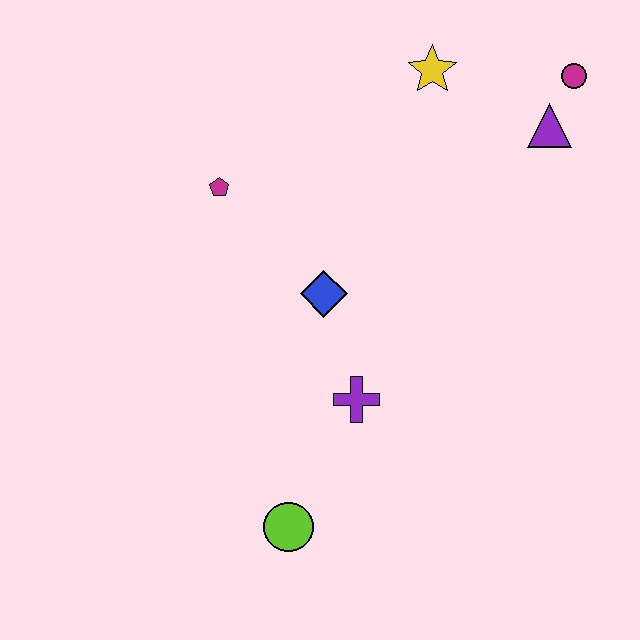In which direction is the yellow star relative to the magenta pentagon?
The yellow star is to the right of the magenta pentagon.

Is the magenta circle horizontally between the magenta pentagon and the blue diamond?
No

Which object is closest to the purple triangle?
The magenta circle is closest to the purple triangle.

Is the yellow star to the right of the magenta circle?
No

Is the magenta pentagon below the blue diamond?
No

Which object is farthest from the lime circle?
The magenta circle is farthest from the lime circle.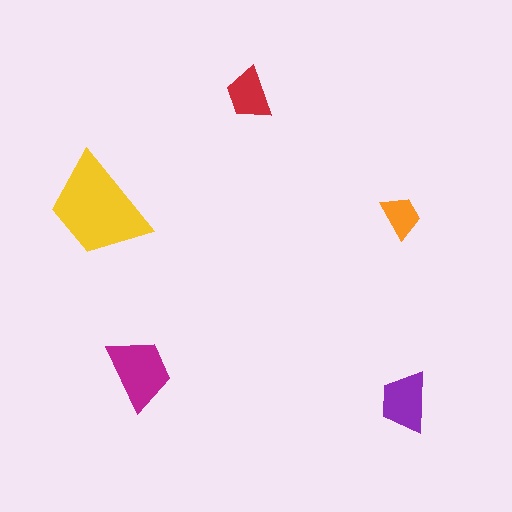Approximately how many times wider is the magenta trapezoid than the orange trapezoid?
About 1.5 times wider.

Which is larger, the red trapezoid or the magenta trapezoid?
The magenta one.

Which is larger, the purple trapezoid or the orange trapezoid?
The purple one.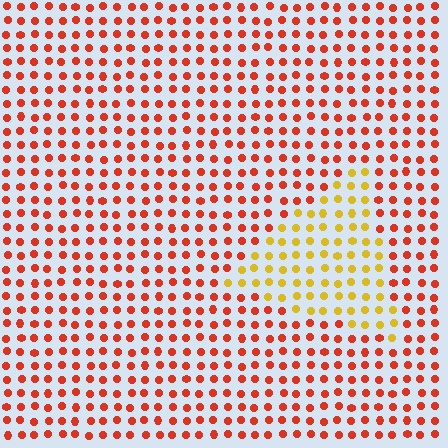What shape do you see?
I see a triangle.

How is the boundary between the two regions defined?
The boundary is defined purely by a slight shift in hue (about 44 degrees). Spacing, size, and orientation are identical on both sides.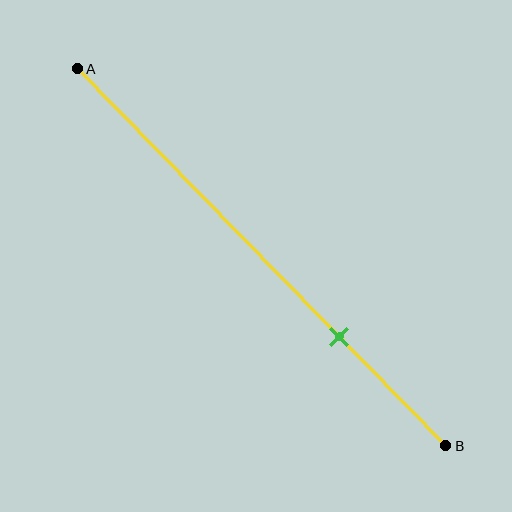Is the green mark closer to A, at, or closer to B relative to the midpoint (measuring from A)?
The green mark is closer to point B than the midpoint of segment AB.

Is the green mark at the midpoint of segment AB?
No, the mark is at about 70% from A, not at the 50% midpoint.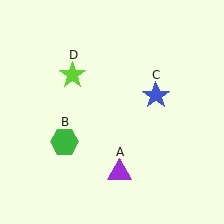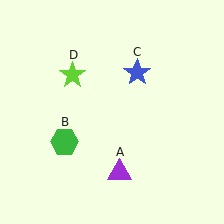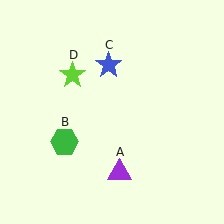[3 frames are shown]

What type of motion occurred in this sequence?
The blue star (object C) rotated counterclockwise around the center of the scene.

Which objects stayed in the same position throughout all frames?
Purple triangle (object A) and green hexagon (object B) and lime star (object D) remained stationary.